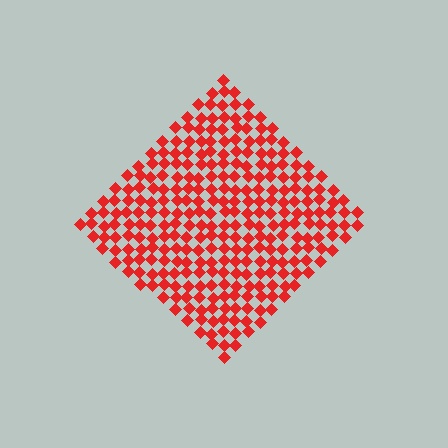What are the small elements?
The small elements are diamonds.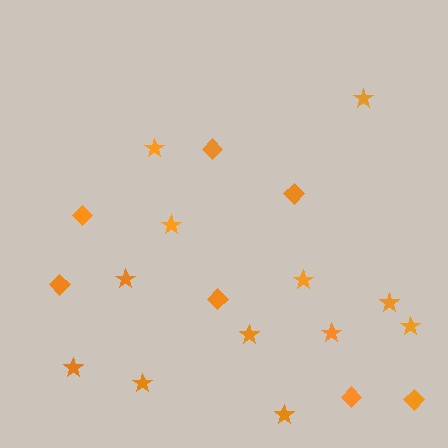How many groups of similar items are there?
There are 2 groups: one group of diamonds (7) and one group of stars (12).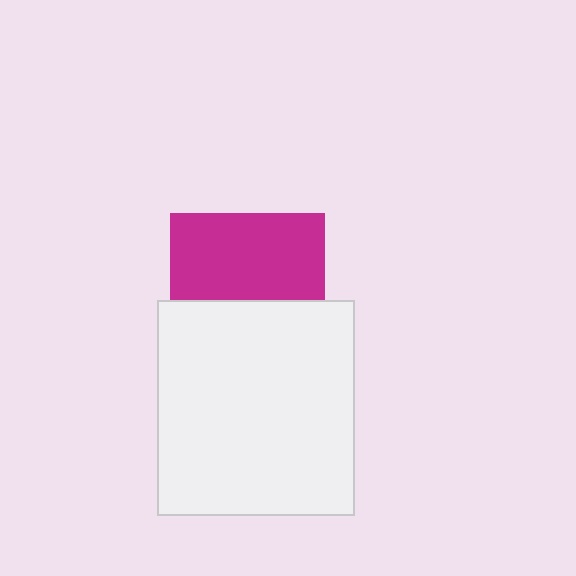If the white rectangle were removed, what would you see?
You would see the complete magenta square.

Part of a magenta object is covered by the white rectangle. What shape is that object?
It is a square.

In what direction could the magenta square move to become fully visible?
The magenta square could move up. That would shift it out from behind the white rectangle entirely.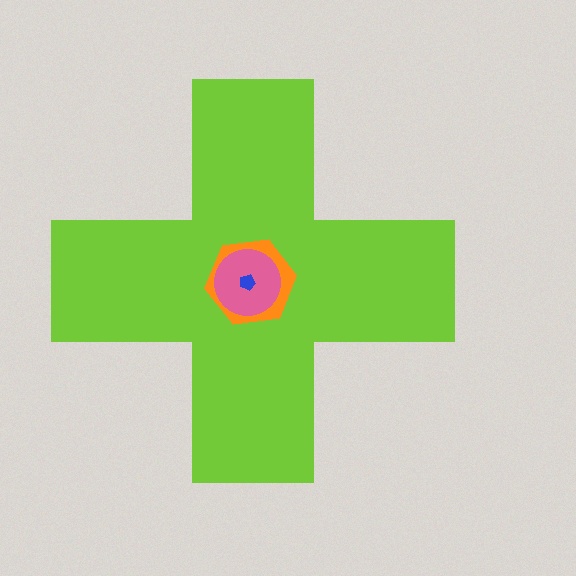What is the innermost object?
The blue pentagon.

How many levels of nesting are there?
4.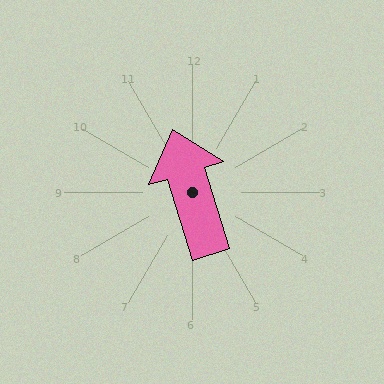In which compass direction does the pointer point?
North.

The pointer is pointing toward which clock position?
Roughly 11 o'clock.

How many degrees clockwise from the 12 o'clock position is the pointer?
Approximately 343 degrees.